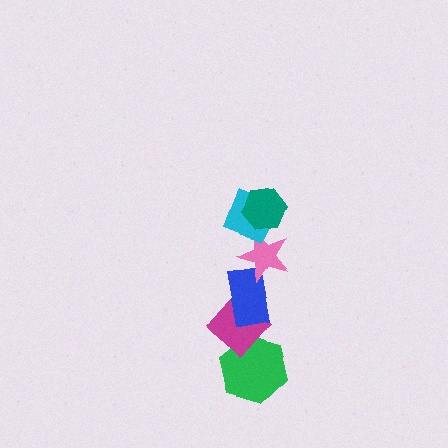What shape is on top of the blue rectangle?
The pink star is on top of the blue rectangle.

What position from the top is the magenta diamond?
The magenta diamond is 5th from the top.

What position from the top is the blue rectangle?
The blue rectangle is 4th from the top.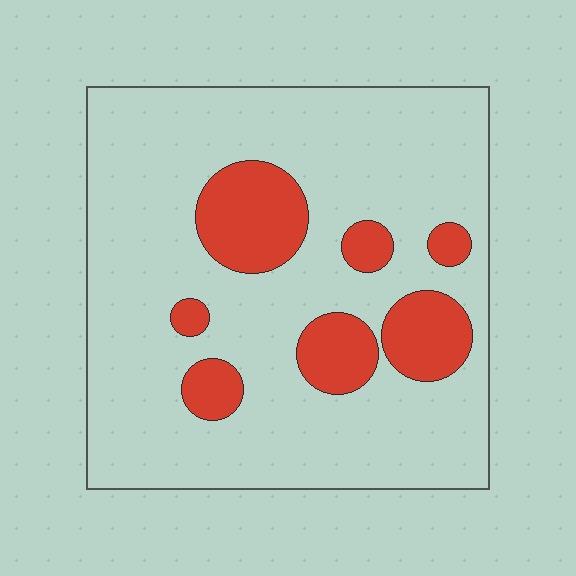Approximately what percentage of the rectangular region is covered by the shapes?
Approximately 20%.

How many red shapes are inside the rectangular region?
7.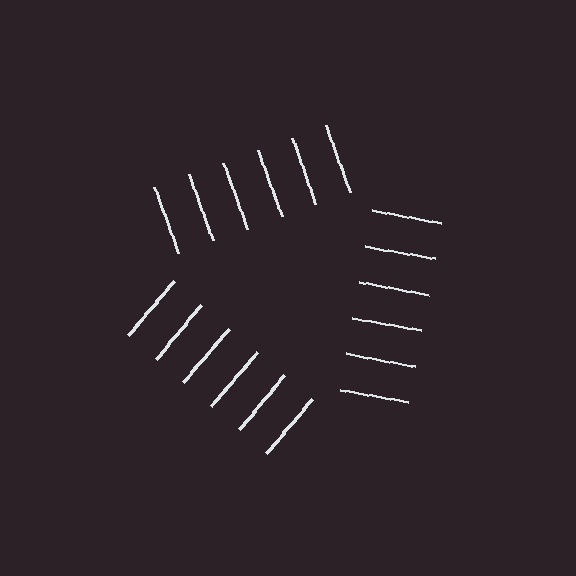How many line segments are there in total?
18 — 6 along each of the 3 edges.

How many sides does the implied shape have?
3 sides — the line-ends trace a triangle.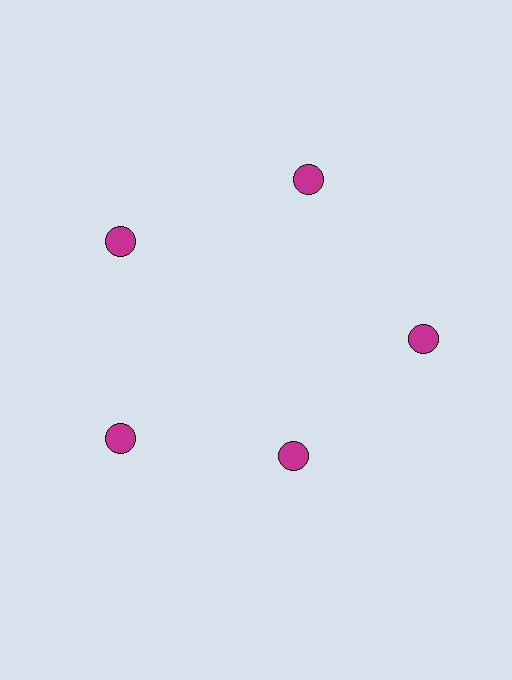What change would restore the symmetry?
The symmetry would be restored by moving it outward, back onto the ring so that all 5 circles sit at equal angles and equal distance from the center.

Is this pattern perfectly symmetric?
No. The 5 magenta circles are arranged in a ring, but one element near the 5 o'clock position is pulled inward toward the center, breaking the 5-fold rotational symmetry.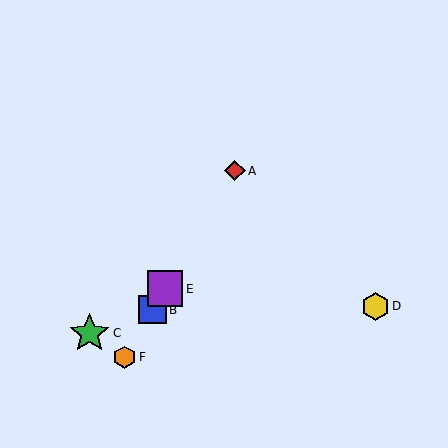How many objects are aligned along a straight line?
4 objects (A, B, E, F) are aligned along a straight line.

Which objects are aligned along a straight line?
Objects A, B, E, F are aligned along a straight line.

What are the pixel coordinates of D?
Object D is at (376, 306).